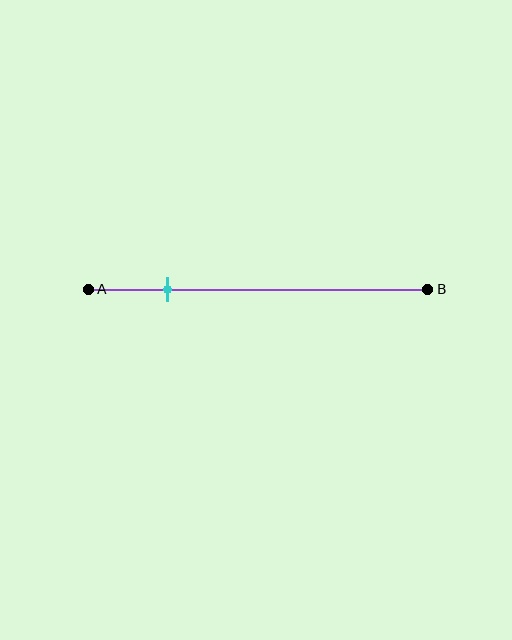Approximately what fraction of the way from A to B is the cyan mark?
The cyan mark is approximately 25% of the way from A to B.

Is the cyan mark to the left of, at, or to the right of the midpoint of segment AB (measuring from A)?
The cyan mark is to the left of the midpoint of segment AB.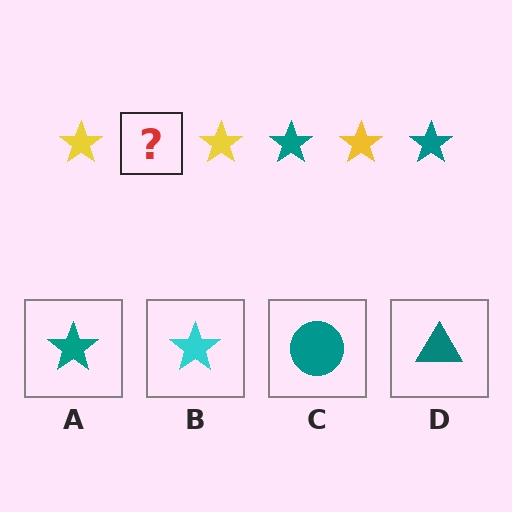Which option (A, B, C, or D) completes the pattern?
A.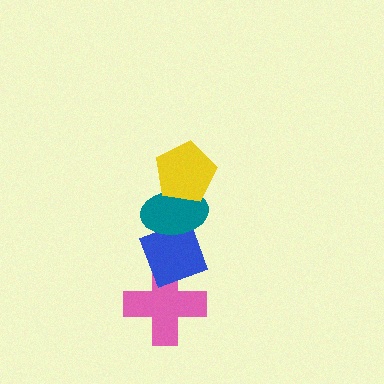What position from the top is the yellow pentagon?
The yellow pentagon is 1st from the top.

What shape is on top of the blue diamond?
The teal ellipse is on top of the blue diamond.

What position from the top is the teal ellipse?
The teal ellipse is 2nd from the top.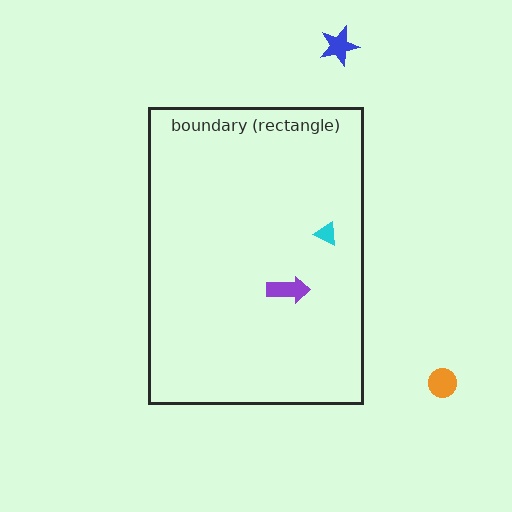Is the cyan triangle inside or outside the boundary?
Inside.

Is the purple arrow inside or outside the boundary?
Inside.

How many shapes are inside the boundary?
2 inside, 2 outside.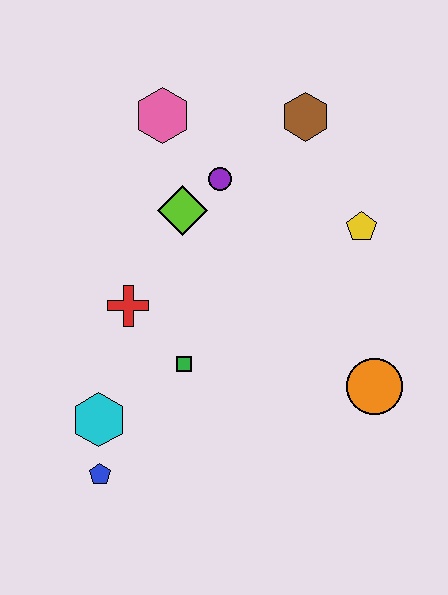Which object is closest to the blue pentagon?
The cyan hexagon is closest to the blue pentagon.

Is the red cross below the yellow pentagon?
Yes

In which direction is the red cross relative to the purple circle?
The red cross is below the purple circle.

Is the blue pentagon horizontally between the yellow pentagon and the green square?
No